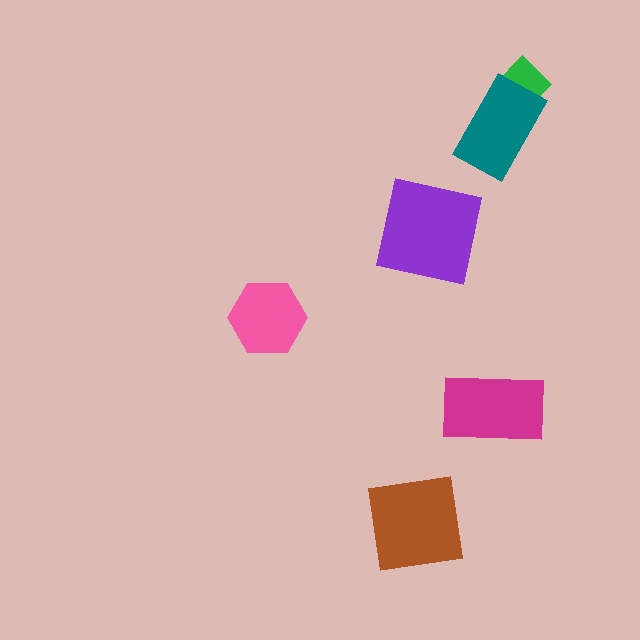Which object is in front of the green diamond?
The teal rectangle is in front of the green diamond.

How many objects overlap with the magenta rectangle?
0 objects overlap with the magenta rectangle.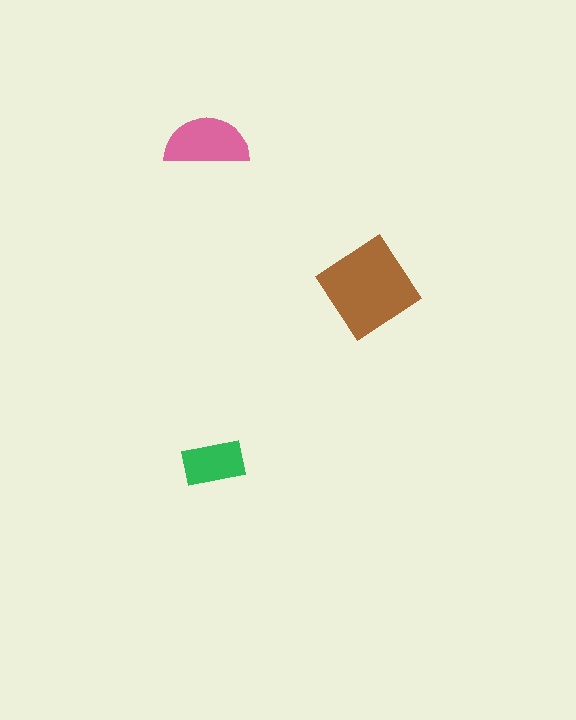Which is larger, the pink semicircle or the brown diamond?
The brown diamond.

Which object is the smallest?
The green rectangle.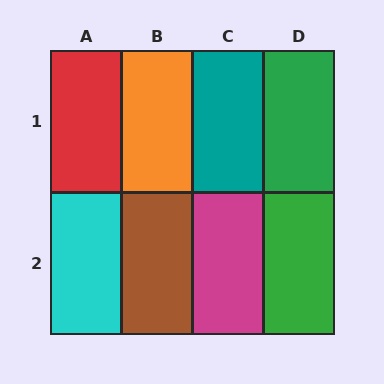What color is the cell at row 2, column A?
Cyan.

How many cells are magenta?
1 cell is magenta.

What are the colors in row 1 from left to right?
Red, orange, teal, green.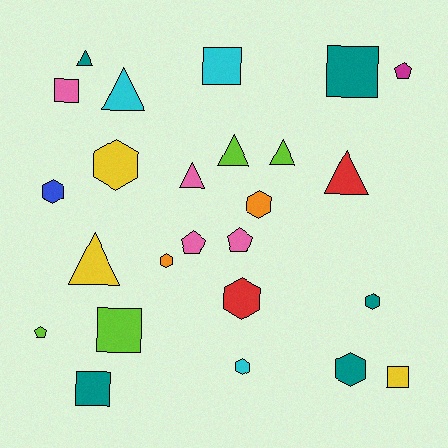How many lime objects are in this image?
There are 4 lime objects.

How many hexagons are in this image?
There are 8 hexagons.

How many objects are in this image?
There are 25 objects.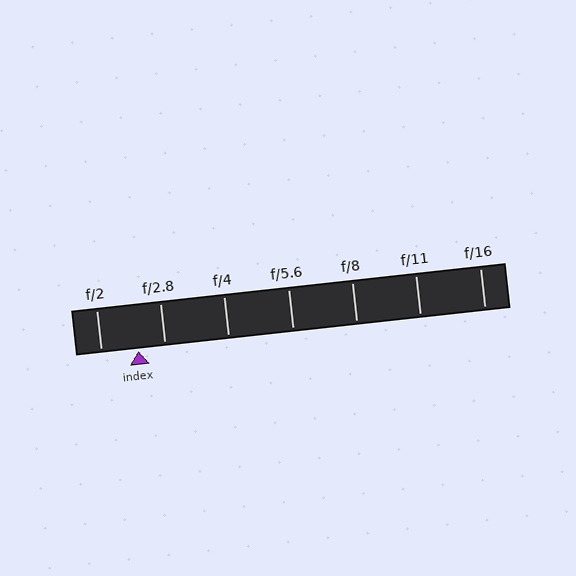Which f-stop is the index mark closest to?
The index mark is closest to f/2.8.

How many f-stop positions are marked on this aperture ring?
There are 7 f-stop positions marked.